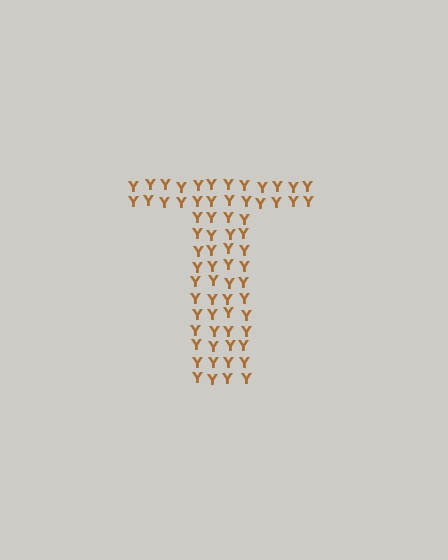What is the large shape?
The large shape is the letter T.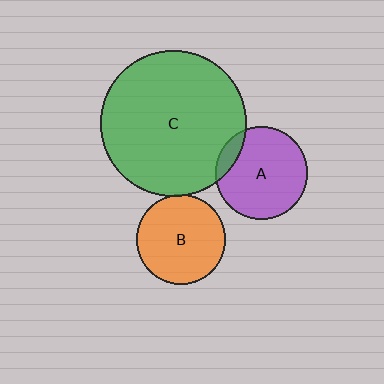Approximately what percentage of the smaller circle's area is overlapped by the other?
Approximately 10%.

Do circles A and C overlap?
Yes.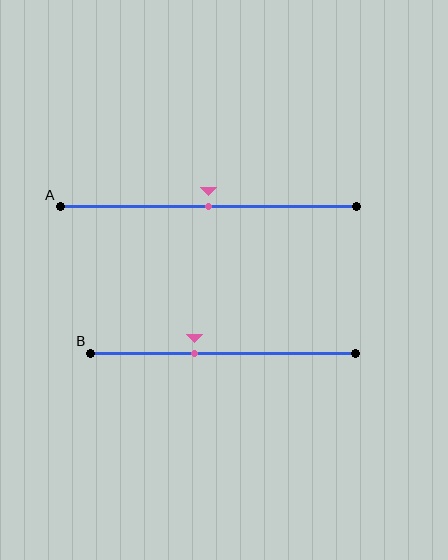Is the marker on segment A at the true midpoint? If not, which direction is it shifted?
Yes, the marker on segment A is at the true midpoint.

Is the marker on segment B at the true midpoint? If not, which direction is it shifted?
No, the marker on segment B is shifted to the left by about 11% of the segment length.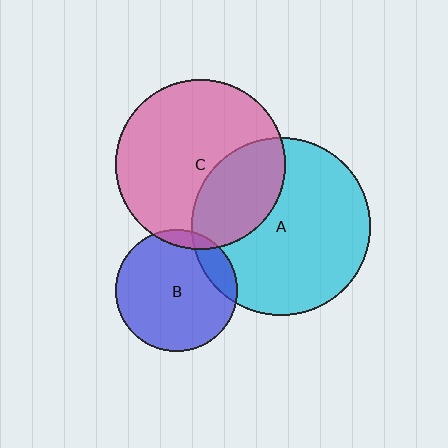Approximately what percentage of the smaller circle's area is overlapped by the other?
Approximately 30%.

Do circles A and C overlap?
Yes.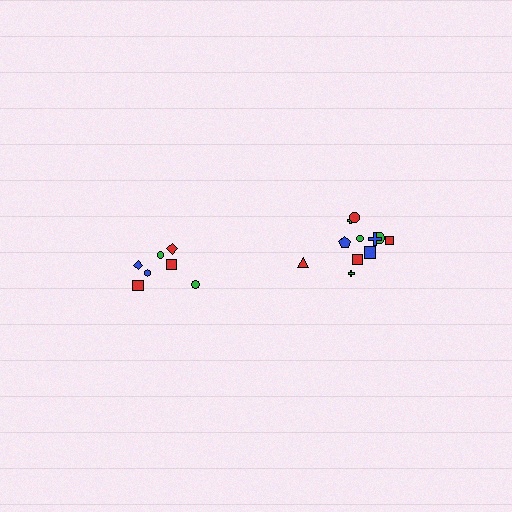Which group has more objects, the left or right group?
The right group.